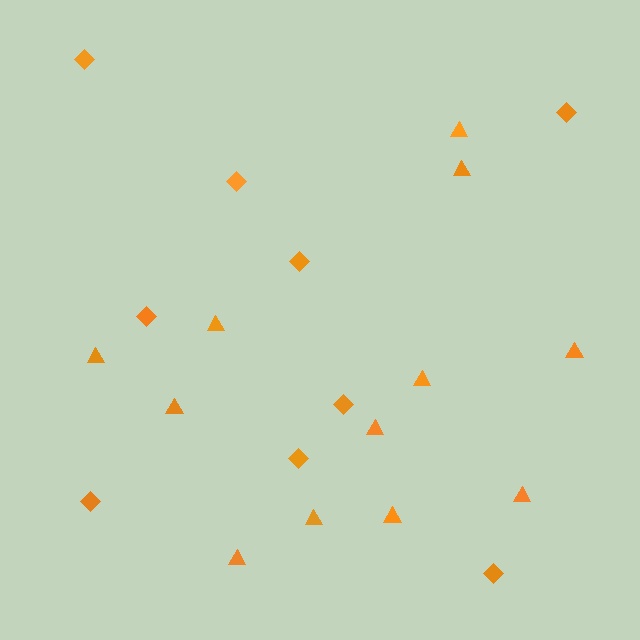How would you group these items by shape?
There are 2 groups: one group of triangles (12) and one group of diamonds (9).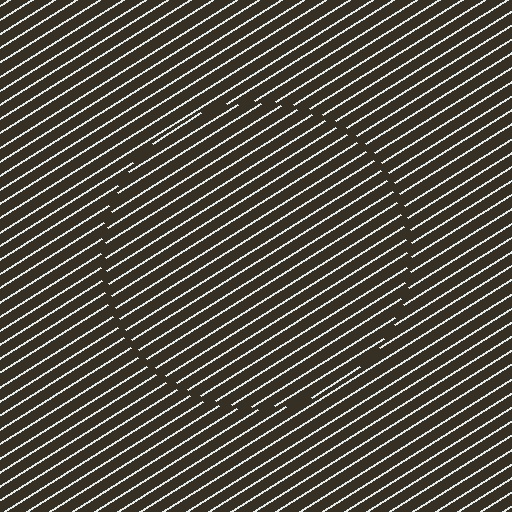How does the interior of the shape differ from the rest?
The interior of the shape contains the same grating, shifted by half a period — the contour is defined by the phase discontinuity where line-ends from the inner and outer gratings abut.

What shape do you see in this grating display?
An illusory circle. The interior of the shape contains the same grating, shifted by half a period — the contour is defined by the phase discontinuity where line-ends from the inner and outer gratings abut.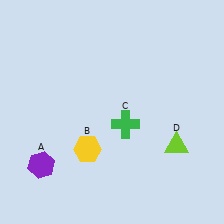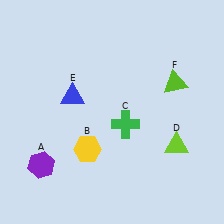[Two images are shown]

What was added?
A blue triangle (E), a lime triangle (F) were added in Image 2.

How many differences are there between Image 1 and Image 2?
There are 2 differences between the two images.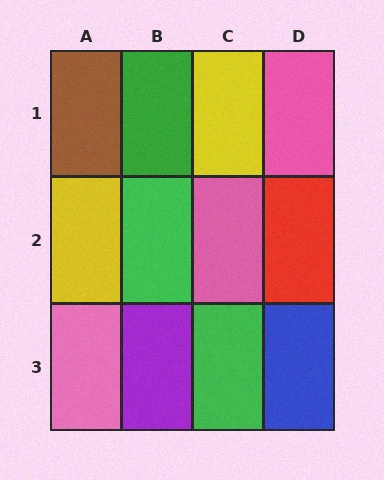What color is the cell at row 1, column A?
Brown.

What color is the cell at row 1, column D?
Pink.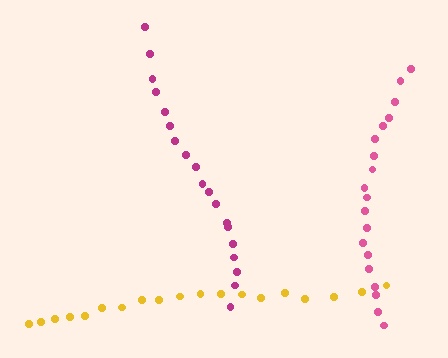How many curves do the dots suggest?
There are 3 distinct paths.